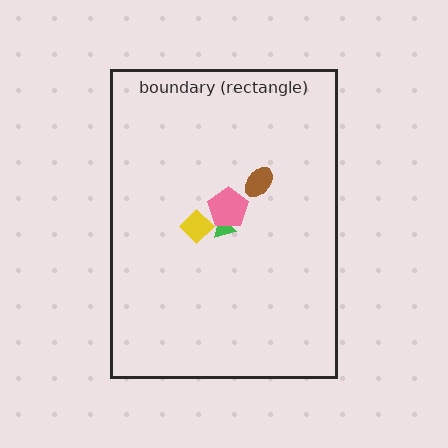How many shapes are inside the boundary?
4 inside, 0 outside.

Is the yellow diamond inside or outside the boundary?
Inside.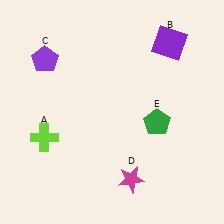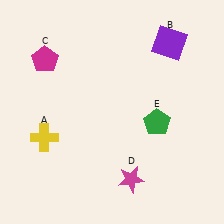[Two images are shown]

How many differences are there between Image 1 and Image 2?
There are 2 differences between the two images.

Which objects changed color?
A changed from lime to yellow. C changed from purple to magenta.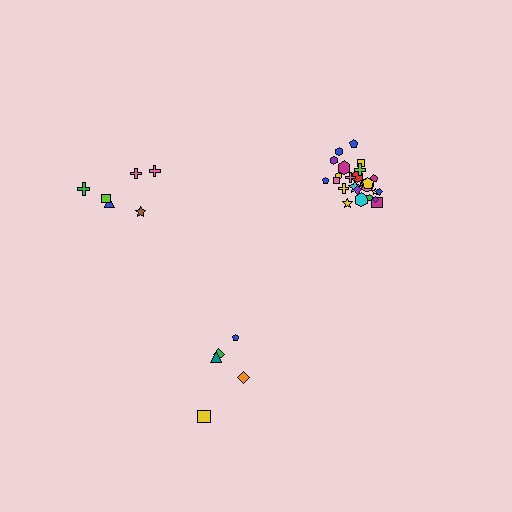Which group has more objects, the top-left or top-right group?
The top-right group.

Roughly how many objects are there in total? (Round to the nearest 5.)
Roughly 35 objects in total.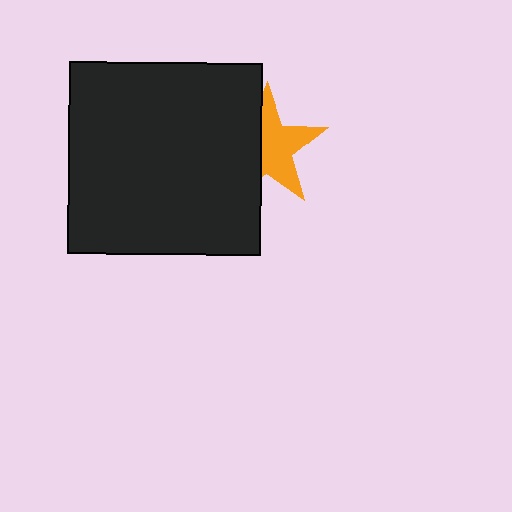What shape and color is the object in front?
The object in front is a black rectangle.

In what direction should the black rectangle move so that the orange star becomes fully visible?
The black rectangle should move left. That is the shortest direction to clear the overlap and leave the orange star fully visible.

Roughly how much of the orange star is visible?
About half of it is visible (roughly 56%).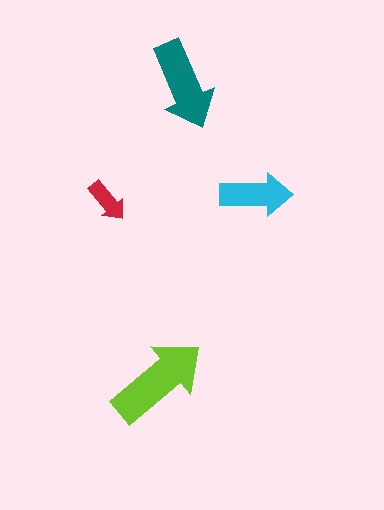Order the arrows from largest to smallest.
the lime one, the teal one, the cyan one, the red one.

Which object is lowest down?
The lime arrow is bottommost.